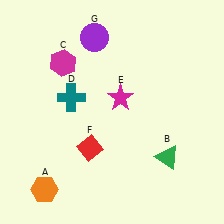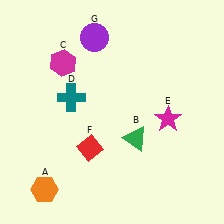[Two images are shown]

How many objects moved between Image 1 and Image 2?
2 objects moved between the two images.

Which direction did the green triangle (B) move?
The green triangle (B) moved left.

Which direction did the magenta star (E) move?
The magenta star (E) moved right.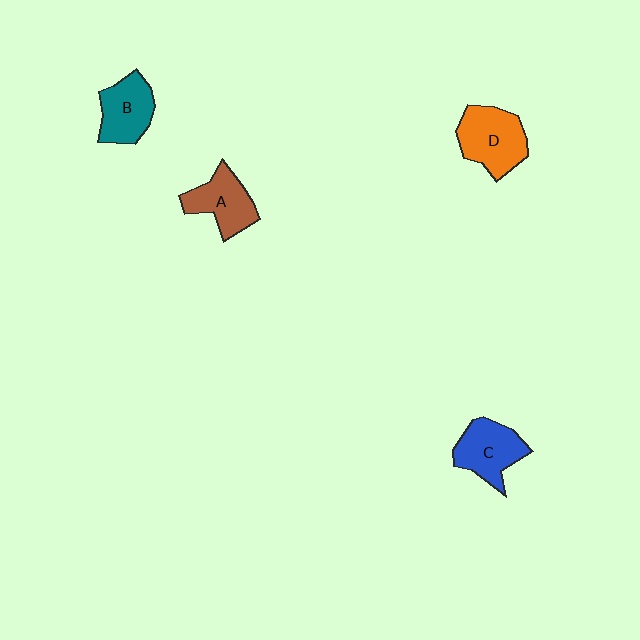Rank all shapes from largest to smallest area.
From largest to smallest: D (orange), C (blue), B (teal), A (brown).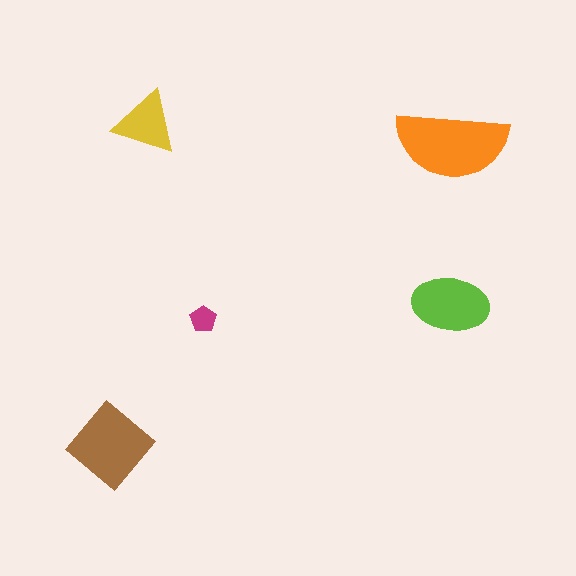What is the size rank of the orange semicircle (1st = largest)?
1st.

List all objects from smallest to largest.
The magenta pentagon, the yellow triangle, the lime ellipse, the brown diamond, the orange semicircle.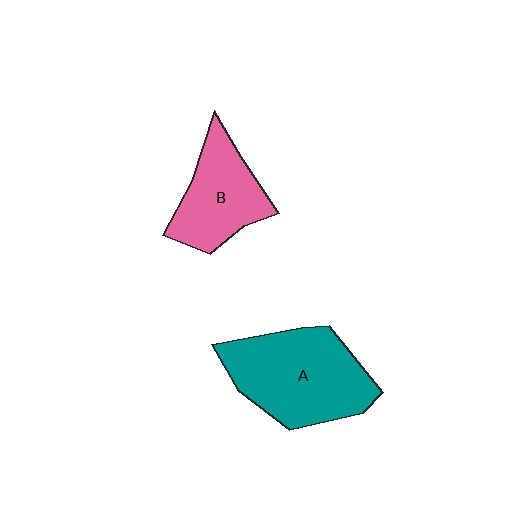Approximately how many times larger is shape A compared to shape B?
Approximately 1.5 times.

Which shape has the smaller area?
Shape B (pink).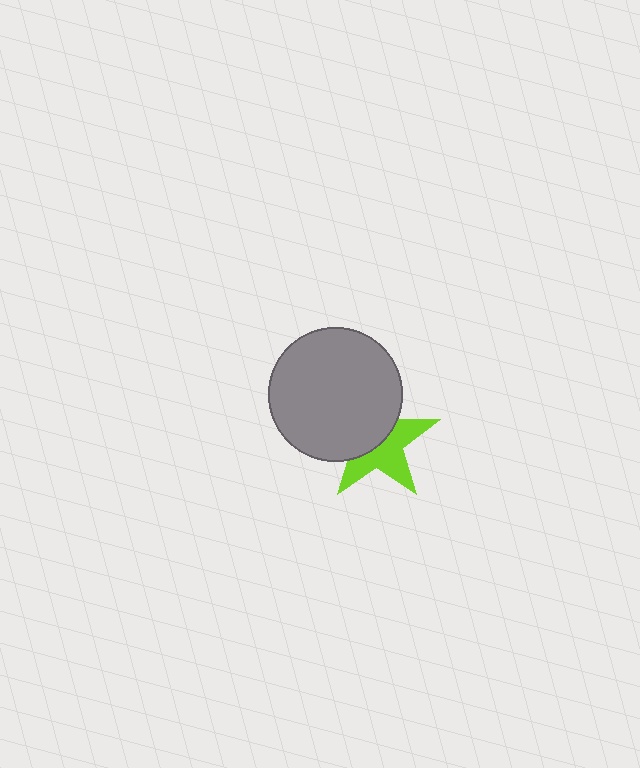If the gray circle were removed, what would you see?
You would see the complete lime star.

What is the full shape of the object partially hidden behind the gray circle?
The partially hidden object is a lime star.